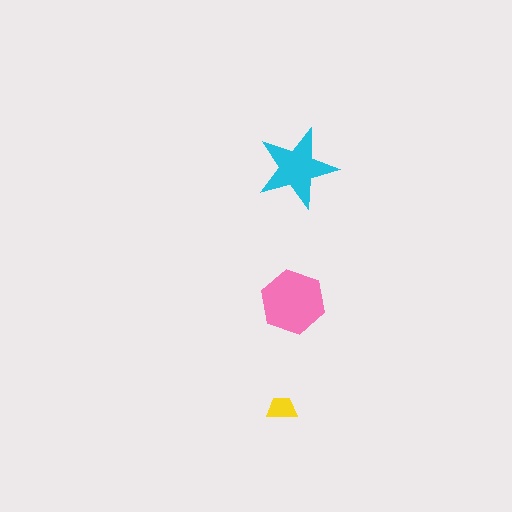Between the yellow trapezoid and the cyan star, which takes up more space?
The cyan star.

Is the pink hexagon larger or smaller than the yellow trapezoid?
Larger.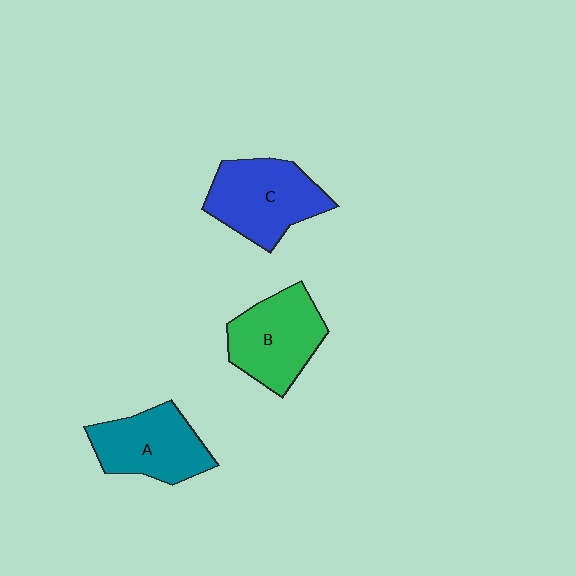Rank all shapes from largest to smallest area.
From largest to smallest: C (blue), B (green), A (teal).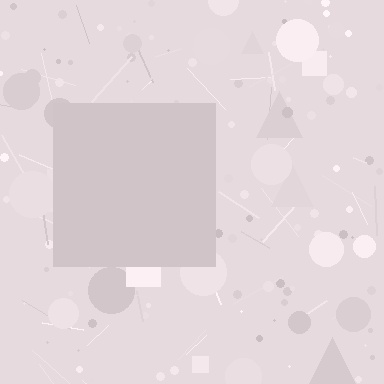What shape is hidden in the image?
A square is hidden in the image.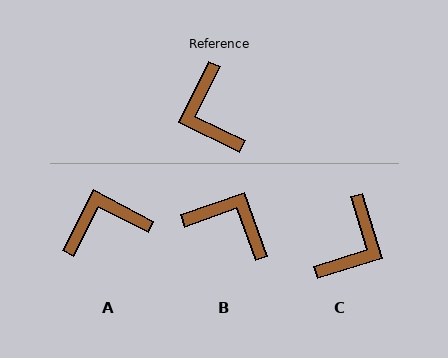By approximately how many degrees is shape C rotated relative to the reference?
Approximately 133 degrees counter-clockwise.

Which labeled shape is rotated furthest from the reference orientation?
B, about 135 degrees away.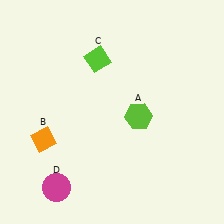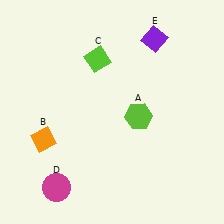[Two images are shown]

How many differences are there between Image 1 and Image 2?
There is 1 difference between the two images.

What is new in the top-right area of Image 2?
A purple diamond (E) was added in the top-right area of Image 2.